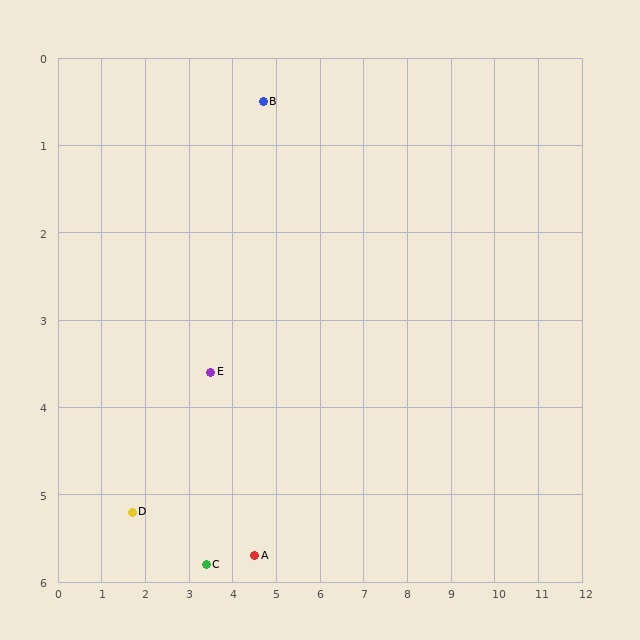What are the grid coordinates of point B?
Point B is at approximately (4.7, 0.5).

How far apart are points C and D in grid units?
Points C and D are about 1.8 grid units apart.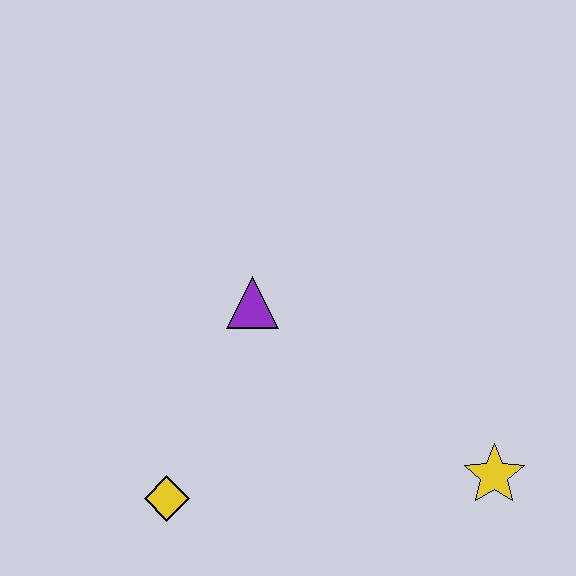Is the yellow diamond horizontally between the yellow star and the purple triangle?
No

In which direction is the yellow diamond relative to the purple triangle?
The yellow diamond is below the purple triangle.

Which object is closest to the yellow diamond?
The purple triangle is closest to the yellow diamond.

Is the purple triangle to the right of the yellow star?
No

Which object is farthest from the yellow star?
The yellow diamond is farthest from the yellow star.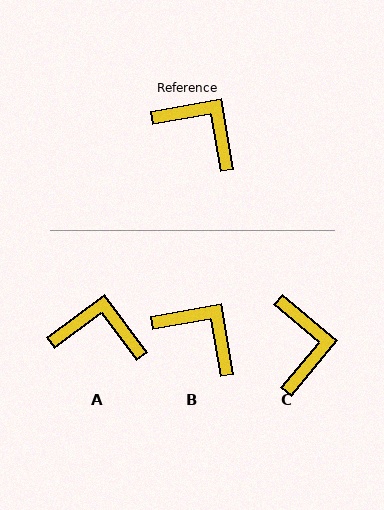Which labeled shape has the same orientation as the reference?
B.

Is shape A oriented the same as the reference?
No, it is off by about 27 degrees.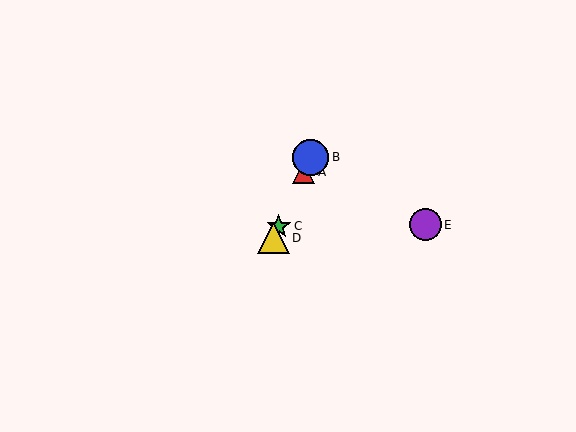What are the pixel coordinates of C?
Object C is at (279, 226).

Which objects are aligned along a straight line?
Objects A, B, C, D are aligned along a straight line.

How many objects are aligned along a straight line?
4 objects (A, B, C, D) are aligned along a straight line.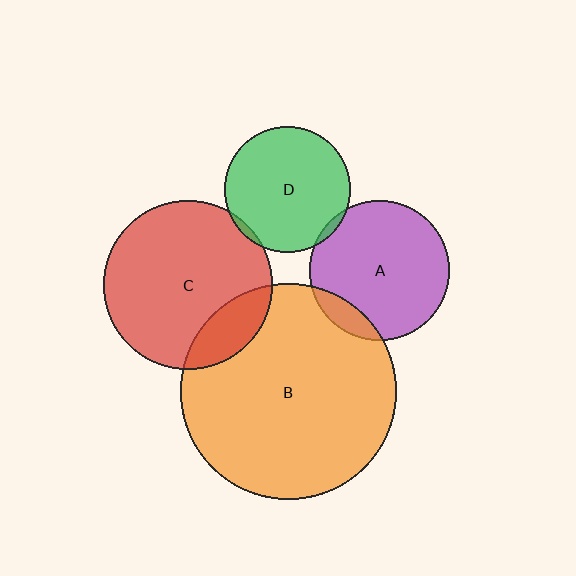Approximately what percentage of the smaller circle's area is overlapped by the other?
Approximately 10%.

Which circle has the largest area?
Circle B (orange).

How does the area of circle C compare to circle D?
Approximately 1.8 times.